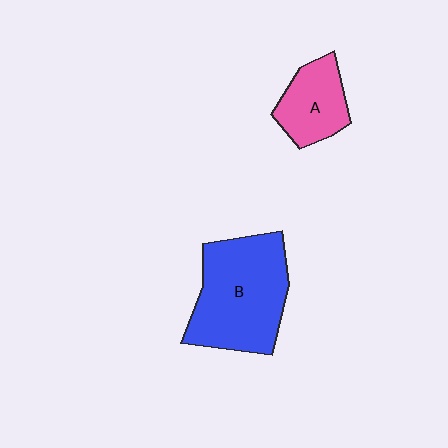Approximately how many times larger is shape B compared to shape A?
Approximately 2.1 times.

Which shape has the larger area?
Shape B (blue).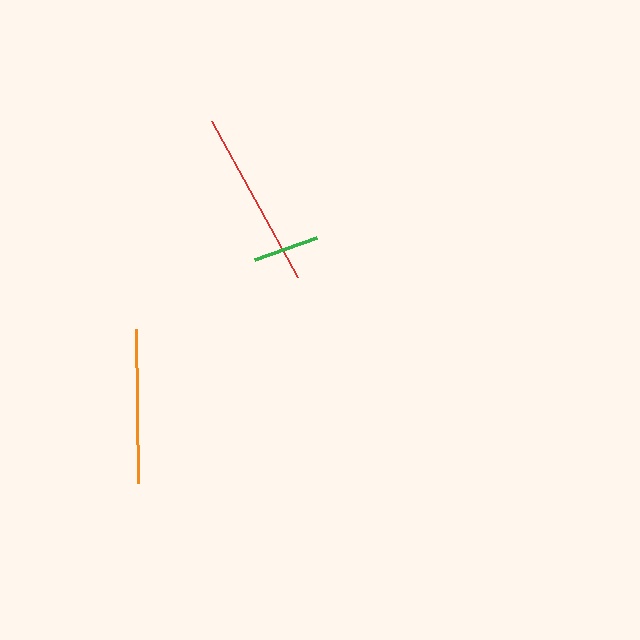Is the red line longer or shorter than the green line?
The red line is longer than the green line.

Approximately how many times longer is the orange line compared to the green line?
The orange line is approximately 2.4 times the length of the green line.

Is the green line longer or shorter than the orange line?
The orange line is longer than the green line.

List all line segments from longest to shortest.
From longest to shortest: red, orange, green.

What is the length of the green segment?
The green segment is approximately 65 pixels long.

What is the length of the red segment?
The red segment is approximately 179 pixels long.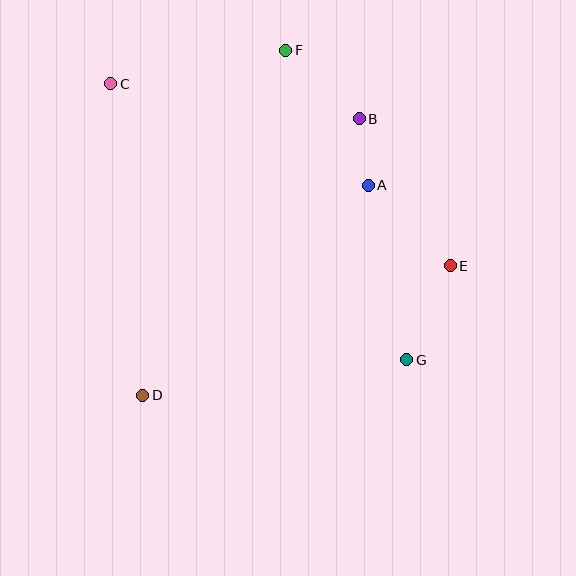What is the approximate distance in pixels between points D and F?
The distance between D and F is approximately 373 pixels.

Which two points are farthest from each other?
Points C and G are farthest from each other.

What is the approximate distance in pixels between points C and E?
The distance between C and E is approximately 385 pixels.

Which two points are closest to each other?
Points A and B are closest to each other.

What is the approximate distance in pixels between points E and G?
The distance between E and G is approximately 103 pixels.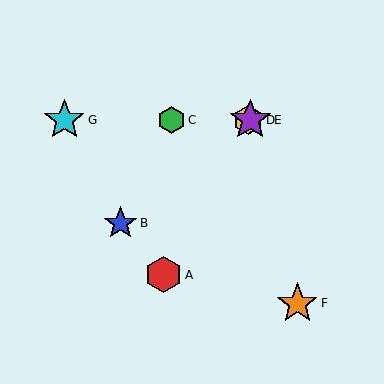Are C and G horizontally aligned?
Yes, both are at y≈120.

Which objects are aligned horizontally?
Objects C, D, E, G are aligned horizontally.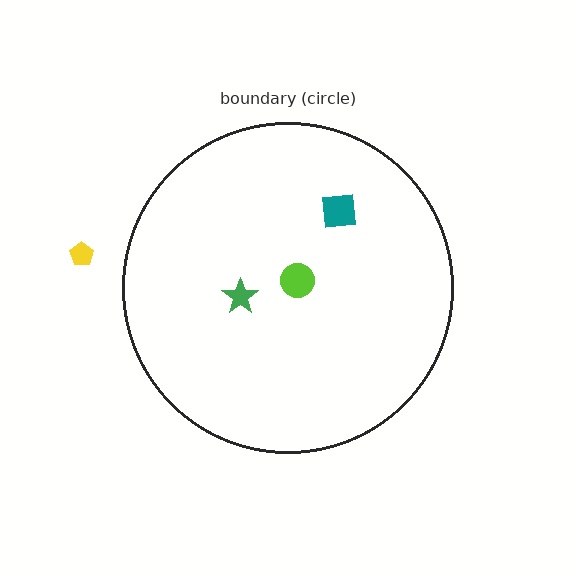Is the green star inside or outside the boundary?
Inside.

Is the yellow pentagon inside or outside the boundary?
Outside.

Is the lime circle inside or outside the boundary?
Inside.